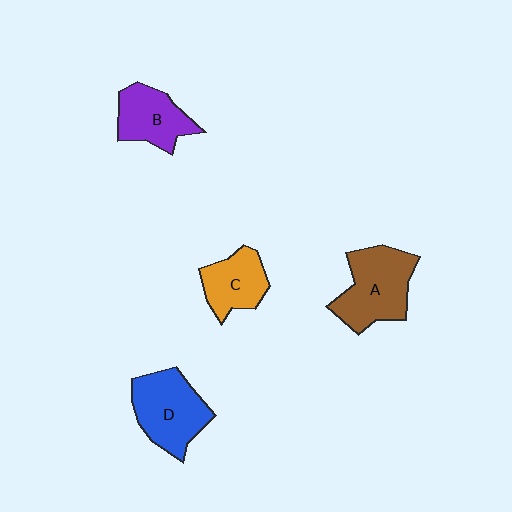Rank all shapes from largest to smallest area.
From largest to smallest: A (brown), D (blue), B (purple), C (orange).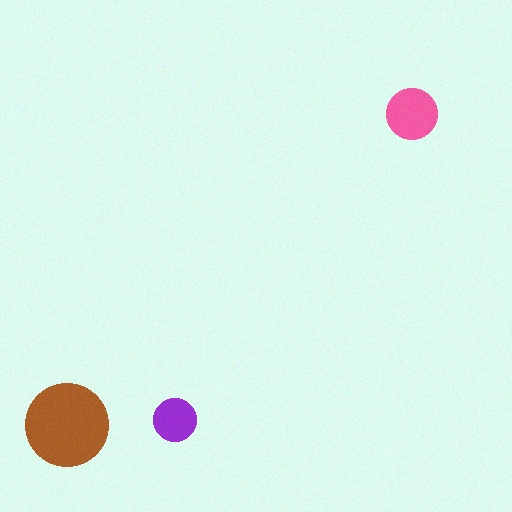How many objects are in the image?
There are 3 objects in the image.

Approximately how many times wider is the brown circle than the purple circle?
About 2 times wider.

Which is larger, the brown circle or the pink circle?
The brown one.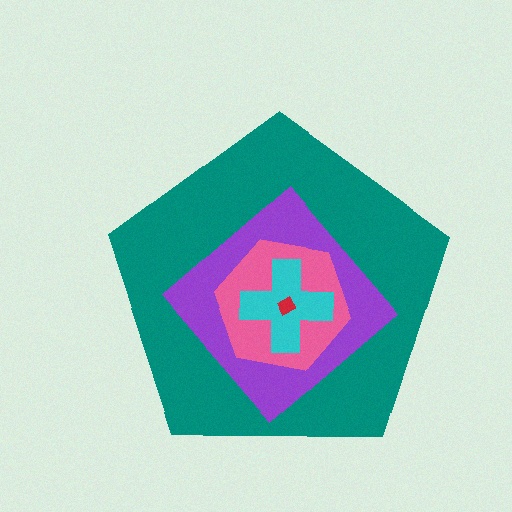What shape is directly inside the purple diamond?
The pink hexagon.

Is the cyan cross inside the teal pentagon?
Yes.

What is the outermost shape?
The teal pentagon.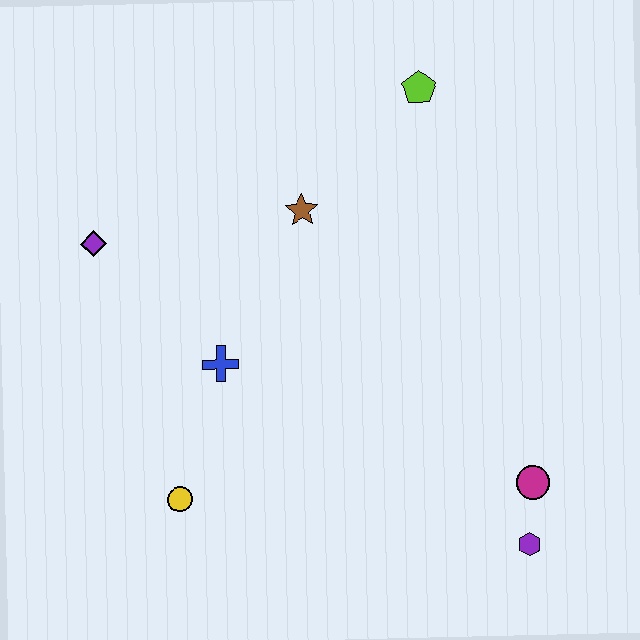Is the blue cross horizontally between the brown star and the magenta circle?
No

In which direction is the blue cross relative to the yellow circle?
The blue cross is above the yellow circle.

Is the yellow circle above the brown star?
No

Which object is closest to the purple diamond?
The blue cross is closest to the purple diamond.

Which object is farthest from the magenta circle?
The purple diamond is farthest from the magenta circle.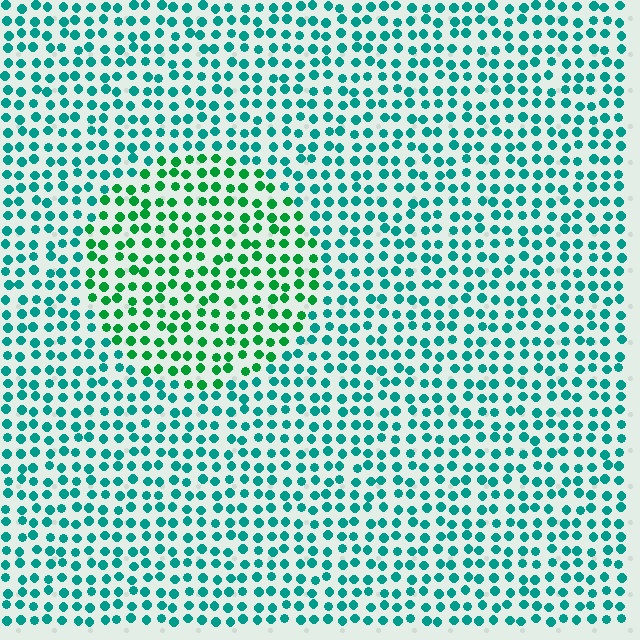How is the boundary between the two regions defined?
The boundary is defined purely by a slight shift in hue (about 35 degrees). Spacing, size, and orientation are identical on both sides.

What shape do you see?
I see a circle.